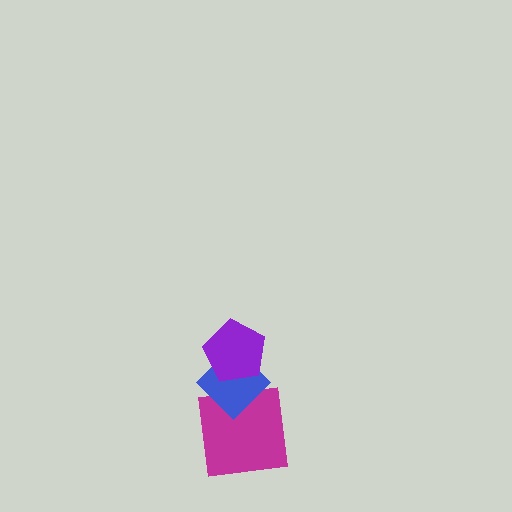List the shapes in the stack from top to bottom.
From top to bottom: the purple pentagon, the blue diamond, the magenta square.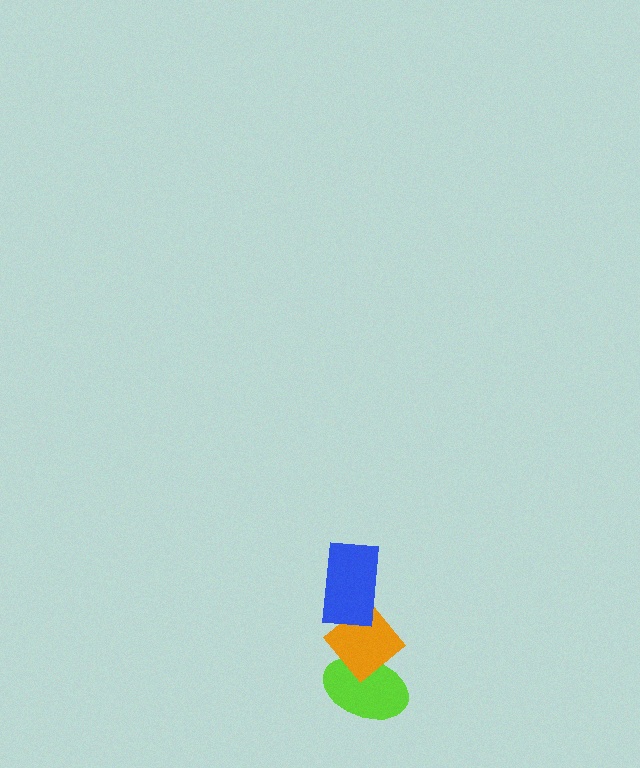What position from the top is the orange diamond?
The orange diamond is 2nd from the top.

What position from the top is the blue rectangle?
The blue rectangle is 1st from the top.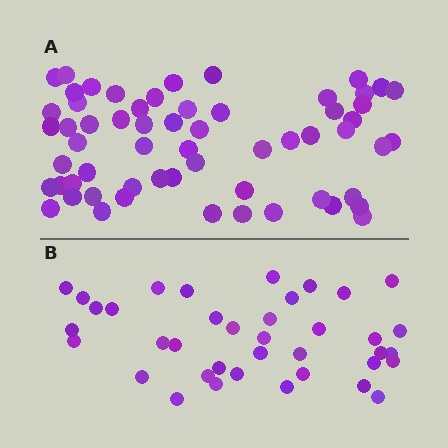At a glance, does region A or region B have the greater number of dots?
Region A (the top region) has more dots.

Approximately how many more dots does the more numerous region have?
Region A has approximately 20 more dots than region B.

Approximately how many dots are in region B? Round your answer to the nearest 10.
About 40 dots. (The exact count is 38, which rounds to 40.)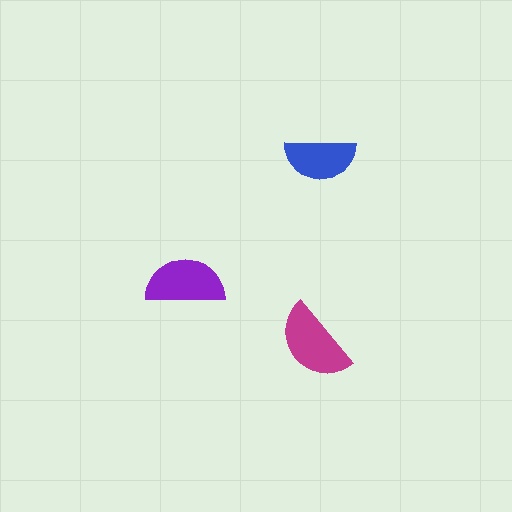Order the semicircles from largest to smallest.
the magenta one, the purple one, the blue one.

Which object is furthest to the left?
The purple semicircle is leftmost.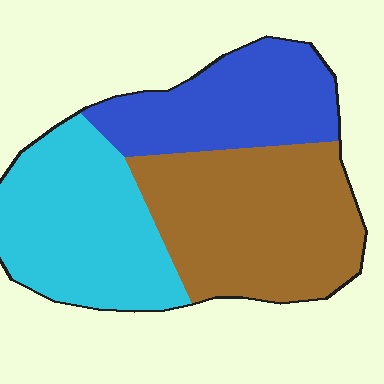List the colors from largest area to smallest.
From largest to smallest: brown, cyan, blue.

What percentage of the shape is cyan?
Cyan covers 34% of the shape.